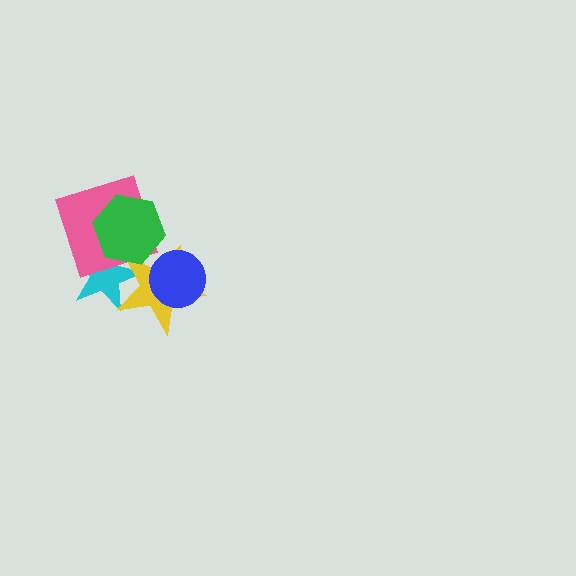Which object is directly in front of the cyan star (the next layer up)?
The yellow star is directly in front of the cyan star.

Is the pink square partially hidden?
Yes, it is partially covered by another shape.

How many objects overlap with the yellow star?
3 objects overlap with the yellow star.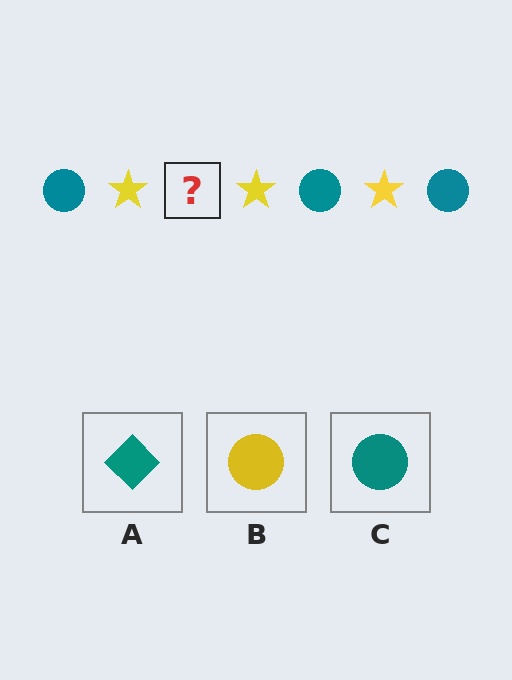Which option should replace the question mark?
Option C.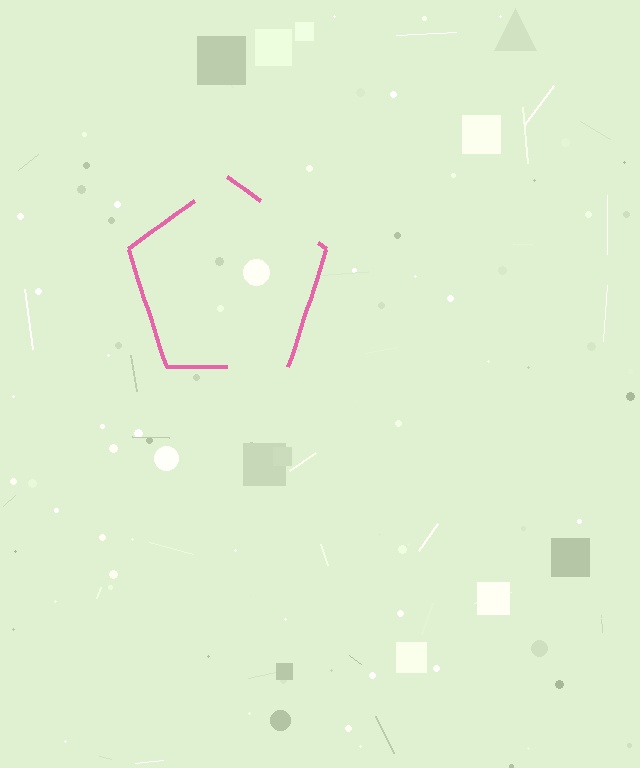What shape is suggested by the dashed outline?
The dashed outline suggests a pentagon.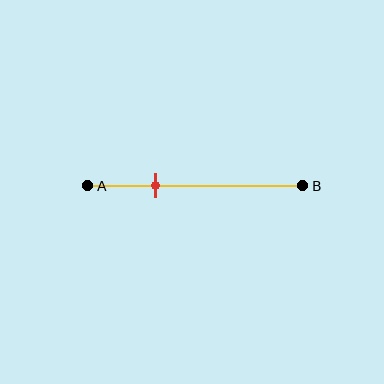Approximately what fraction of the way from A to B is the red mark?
The red mark is approximately 30% of the way from A to B.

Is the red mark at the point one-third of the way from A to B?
Yes, the mark is approximately at the one-third point.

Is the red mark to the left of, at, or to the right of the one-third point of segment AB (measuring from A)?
The red mark is approximately at the one-third point of segment AB.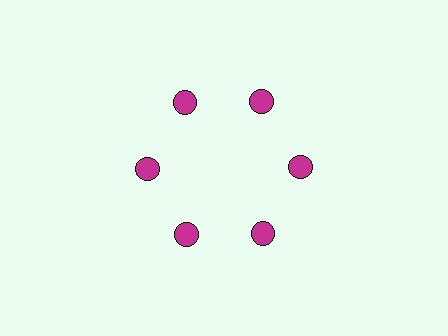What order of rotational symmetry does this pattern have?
This pattern has 6-fold rotational symmetry.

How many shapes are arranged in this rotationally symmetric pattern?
There are 6 shapes, arranged in 6 groups of 1.